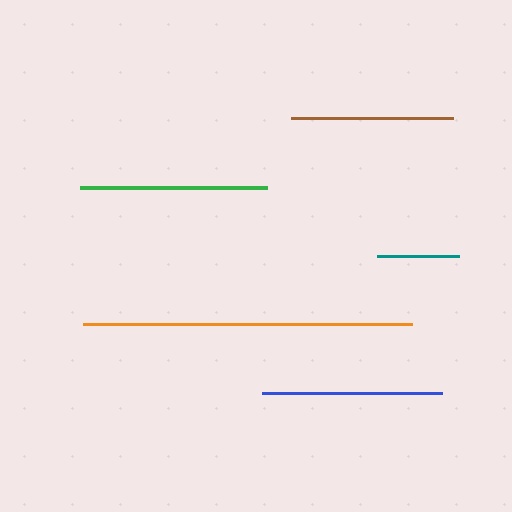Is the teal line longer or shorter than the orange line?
The orange line is longer than the teal line.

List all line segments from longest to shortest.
From longest to shortest: orange, green, blue, brown, teal.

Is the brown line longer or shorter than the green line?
The green line is longer than the brown line.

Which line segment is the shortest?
The teal line is the shortest at approximately 82 pixels.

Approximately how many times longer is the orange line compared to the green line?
The orange line is approximately 1.8 times the length of the green line.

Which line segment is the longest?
The orange line is the longest at approximately 328 pixels.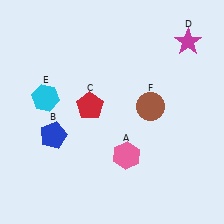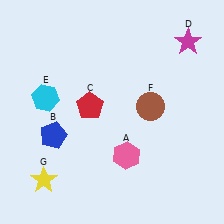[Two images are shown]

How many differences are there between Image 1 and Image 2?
There is 1 difference between the two images.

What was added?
A yellow star (G) was added in Image 2.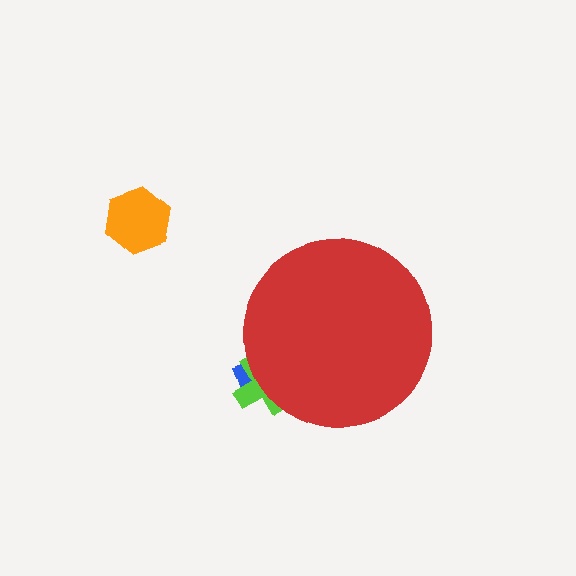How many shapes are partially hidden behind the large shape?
2 shapes are partially hidden.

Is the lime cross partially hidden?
Yes, the lime cross is partially hidden behind the red circle.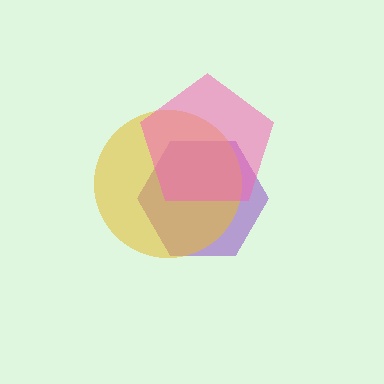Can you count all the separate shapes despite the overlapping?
Yes, there are 3 separate shapes.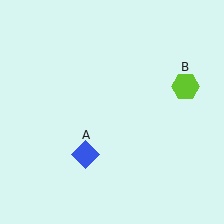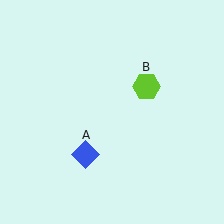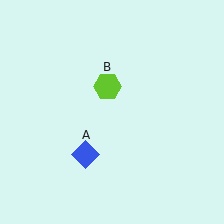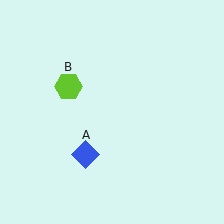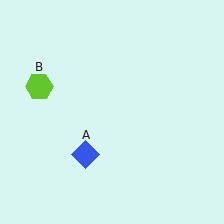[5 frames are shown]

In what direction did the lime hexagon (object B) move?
The lime hexagon (object B) moved left.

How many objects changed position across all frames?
1 object changed position: lime hexagon (object B).